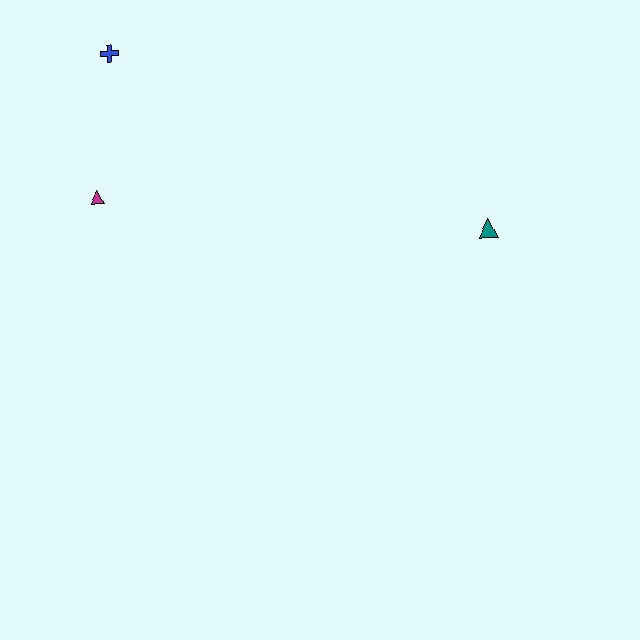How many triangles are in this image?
There are 2 triangles.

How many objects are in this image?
There are 3 objects.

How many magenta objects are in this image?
There is 1 magenta object.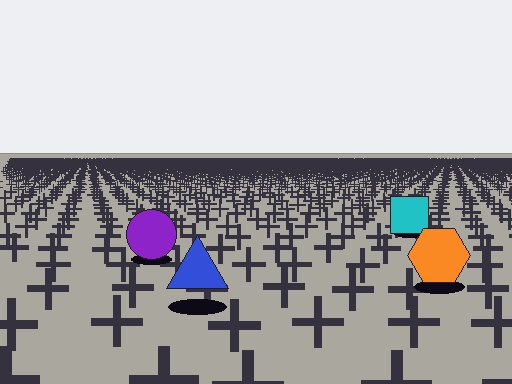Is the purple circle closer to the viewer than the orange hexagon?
No. The orange hexagon is closer — you can tell from the texture gradient: the ground texture is coarser near it.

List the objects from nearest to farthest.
From nearest to farthest: the blue triangle, the orange hexagon, the purple circle, the cyan square.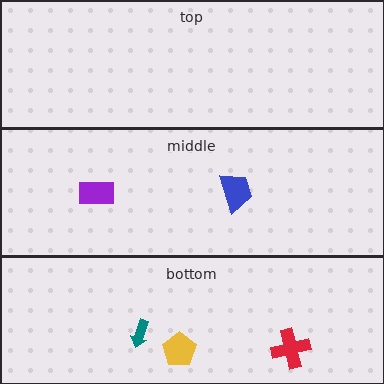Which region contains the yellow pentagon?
The bottom region.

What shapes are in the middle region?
The blue trapezoid, the purple rectangle.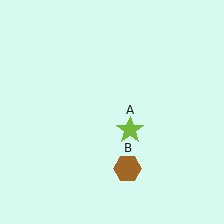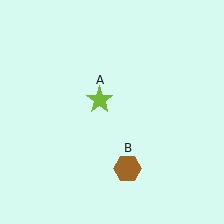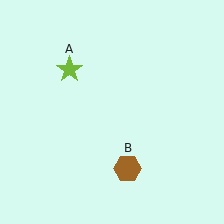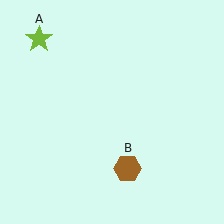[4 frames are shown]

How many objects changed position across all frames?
1 object changed position: lime star (object A).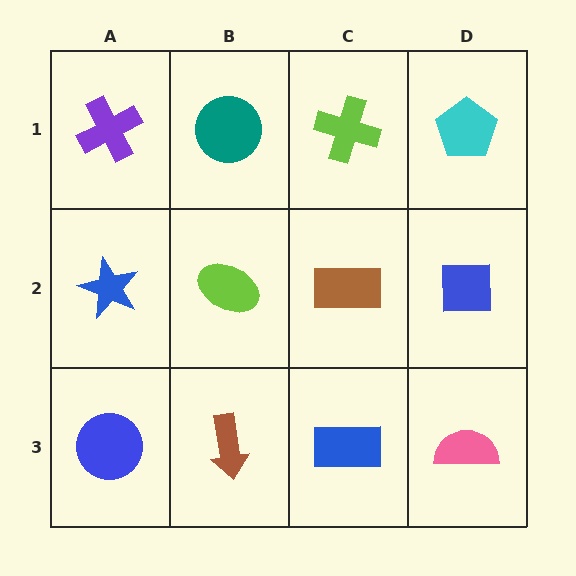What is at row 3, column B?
A brown arrow.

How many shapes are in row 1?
4 shapes.